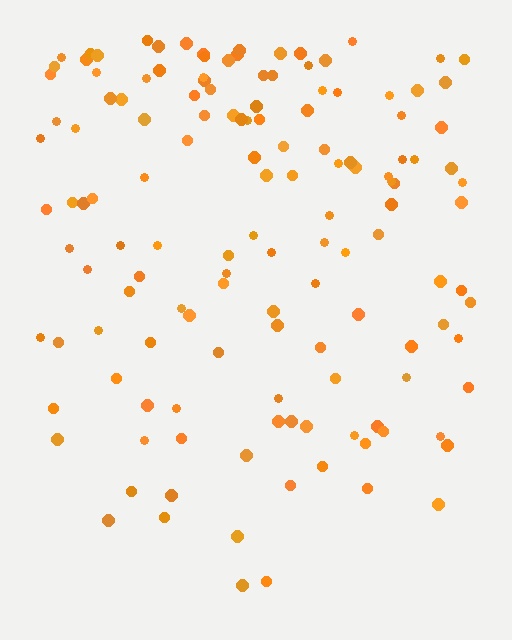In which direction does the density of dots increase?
From bottom to top, with the top side densest.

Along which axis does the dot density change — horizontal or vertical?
Vertical.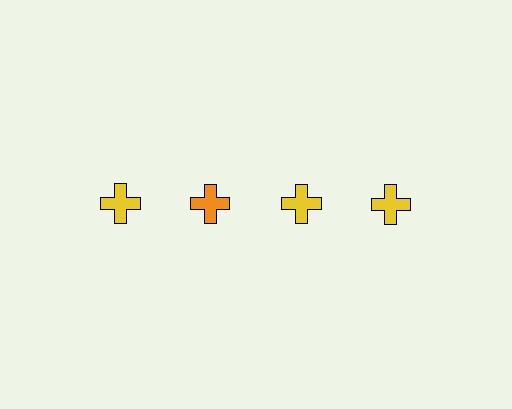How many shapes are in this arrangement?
There are 4 shapes arranged in a grid pattern.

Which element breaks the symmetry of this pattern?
The orange cross in the top row, second from left column breaks the symmetry. All other shapes are yellow crosses.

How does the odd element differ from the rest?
It has a different color: orange instead of yellow.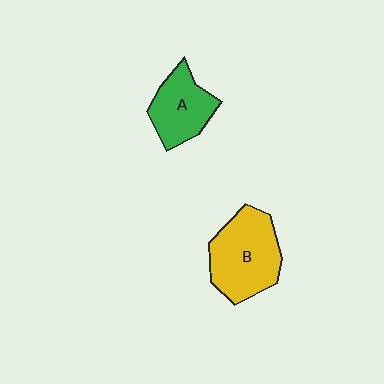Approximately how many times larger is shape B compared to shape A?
Approximately 1.4 times.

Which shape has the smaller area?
Shape A (green).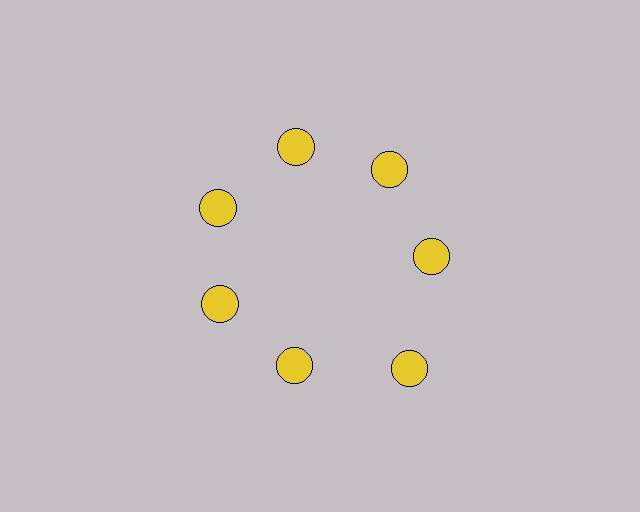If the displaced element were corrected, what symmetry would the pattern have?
It would have 7-fold rotational symmetry — the pattern would map onto itself every 51 degrees.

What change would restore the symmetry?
The symmetry would be restored by moving it inward, back onto the ring so that all 7 circles sit at equal angles and equal distance from the center.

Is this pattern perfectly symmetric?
No. The 7 yellow circles are arranged in a ring, but one element near the 5 o'clock position is pushed outward from the center, breaking the 7-fold rotational symmetry.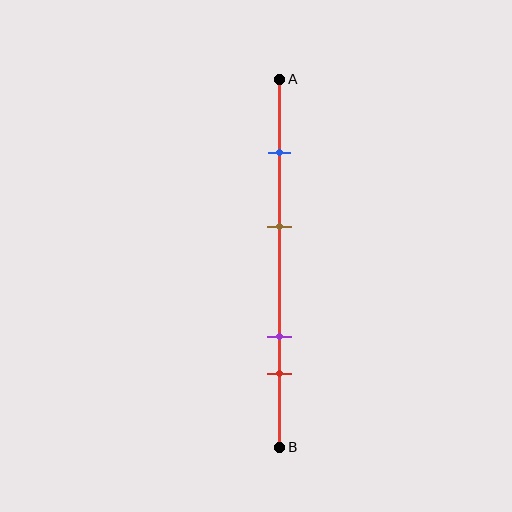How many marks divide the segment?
There are 4 marks dividing the segment.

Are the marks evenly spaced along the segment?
No, the marks are not evenly spaced.